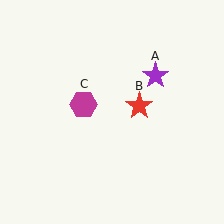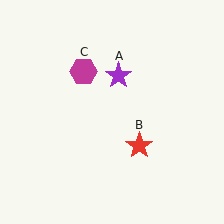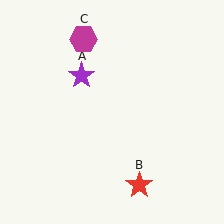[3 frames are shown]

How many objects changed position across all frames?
3 objects changed position: purple star (object A), red star (object B), magenta hexagon (object C).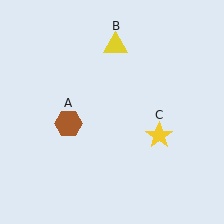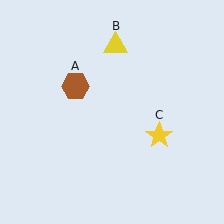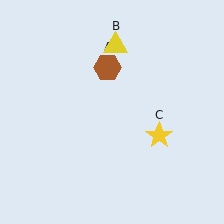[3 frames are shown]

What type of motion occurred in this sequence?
The brown hexagon (object A) rotated clockwise around the center of the scene.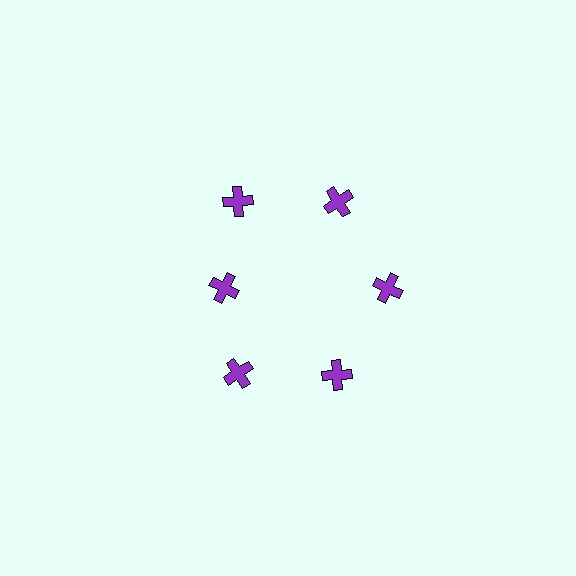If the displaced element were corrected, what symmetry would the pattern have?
It would have 6-fold rotational symmetry — the pattern would map onto itself every 60 degrees.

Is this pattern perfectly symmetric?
No. The 6 purple crosses are arranged in a ring, but one element near the 9 o'clock position is pulled inward toward the center, breaking the 6-fold rotational symmetry.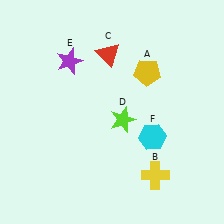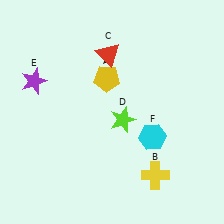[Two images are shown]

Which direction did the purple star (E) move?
The purple star (E) moved left.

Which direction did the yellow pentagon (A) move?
The yellow pentagon (A) moved left.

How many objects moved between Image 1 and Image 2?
2 objects moved between the two images.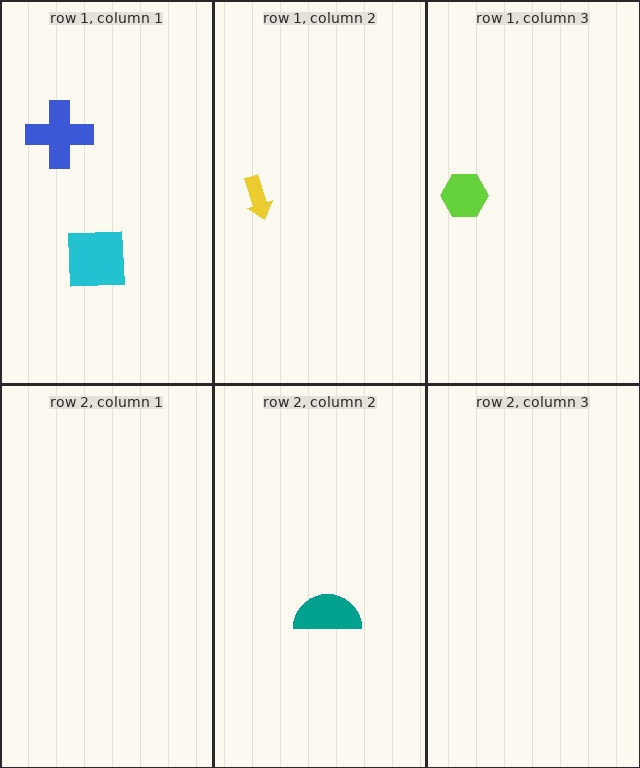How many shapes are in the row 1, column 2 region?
1.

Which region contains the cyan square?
The row 1, column 1 region.